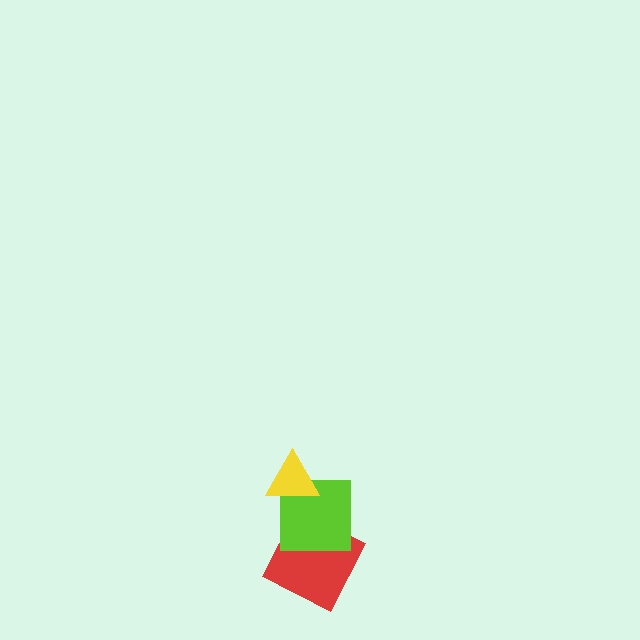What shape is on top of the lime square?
The yellow triangle is on top of the lime square.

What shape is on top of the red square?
The lime square is on top of the red square.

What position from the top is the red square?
The red square is 3rd from the top.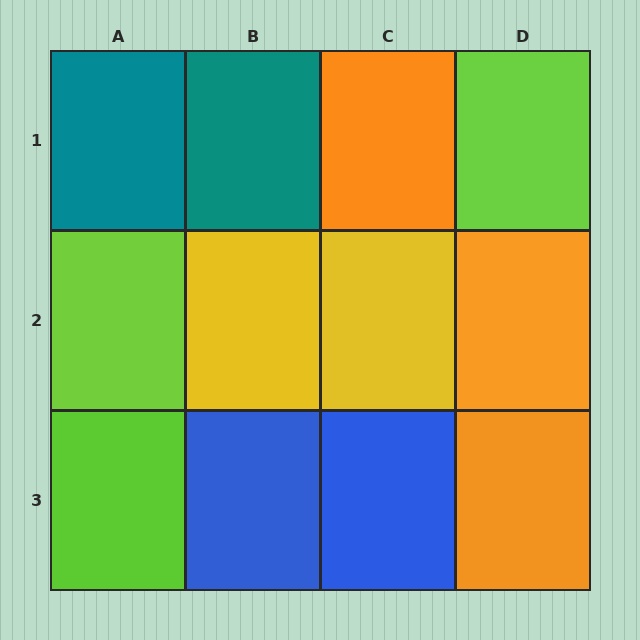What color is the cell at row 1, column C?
Orange.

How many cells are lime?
3 cells are lime.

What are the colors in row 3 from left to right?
Lime, blue, blue, orange.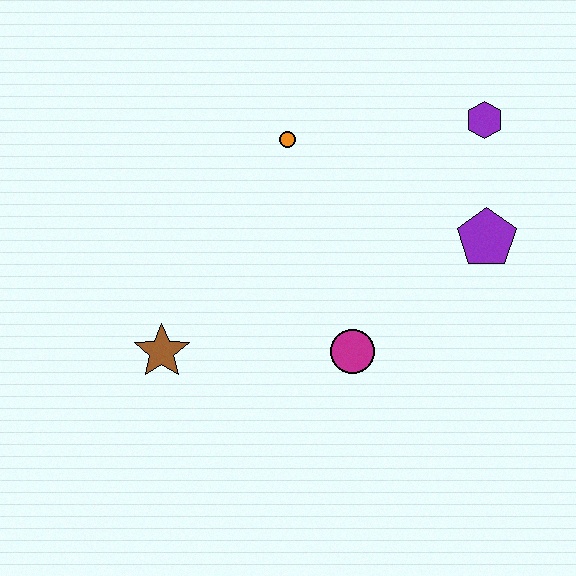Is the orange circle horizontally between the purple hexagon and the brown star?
Yes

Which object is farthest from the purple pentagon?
The brown star is farthest from the purple pentagon.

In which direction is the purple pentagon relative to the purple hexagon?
The purple pentagon is below the purple hexagon.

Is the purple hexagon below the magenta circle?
No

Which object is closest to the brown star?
The magenta circle is closest to the brown star.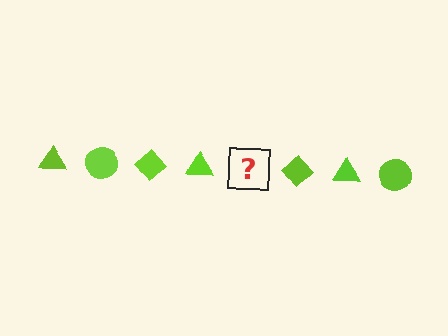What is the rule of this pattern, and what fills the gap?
The rule is that the pattern cycles through triangle, circle, diamond shapes in lime. The gap should be filled with a lime circle.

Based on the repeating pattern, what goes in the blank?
The blank should be a lime circle.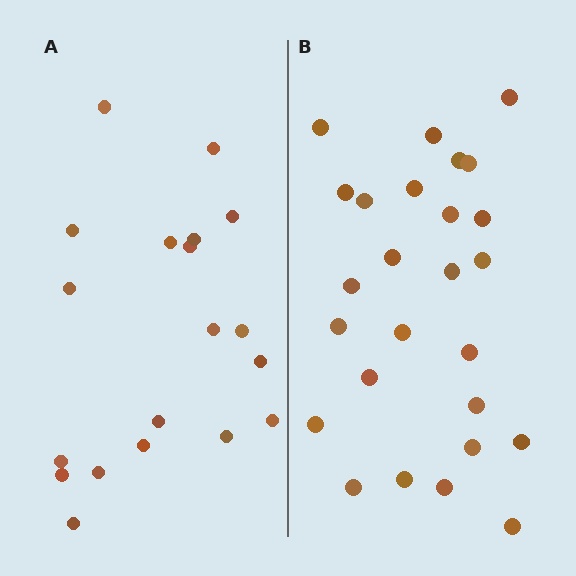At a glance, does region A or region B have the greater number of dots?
Region B (the right region) has more dots.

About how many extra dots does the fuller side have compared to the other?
Region B has roughly 8 or so more dots than region A.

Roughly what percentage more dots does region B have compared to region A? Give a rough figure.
About 35% more.